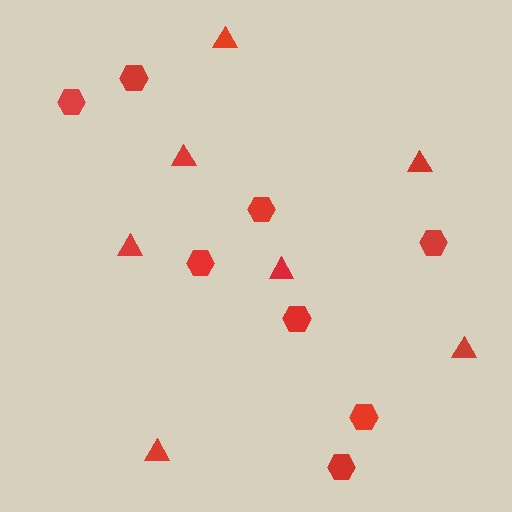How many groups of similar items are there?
There are 2 groups: one group of triangles (7) and one group of hexagons (8).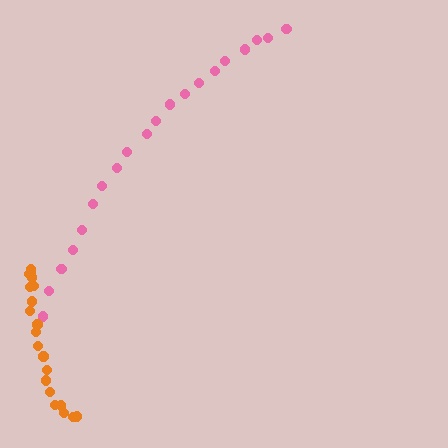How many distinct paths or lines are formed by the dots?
There are 2 distinct paths.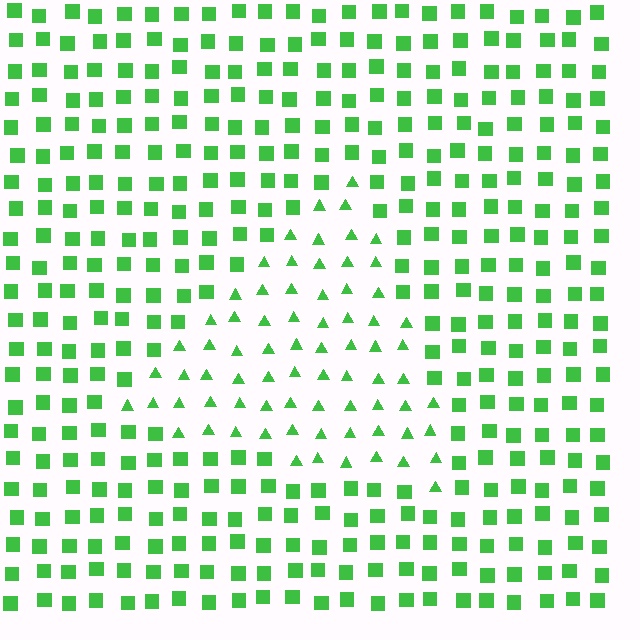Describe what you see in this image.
The image is filled with small green elements arranged in a uniform grid. A triangle-shaped region contains triangles, while the surrounding area contains squares. The boundary is defined purely by the change in element shape.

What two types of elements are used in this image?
The image uses triangles inside the triangle region and squares outside it.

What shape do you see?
I see a triangle.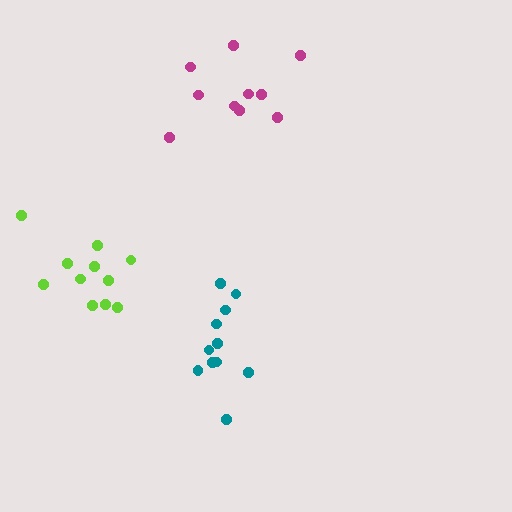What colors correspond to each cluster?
The clusters are colored: magenta, teal, lime.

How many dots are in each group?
Group 1: 10 dots, Group 2: 11 dots, Group 3: 11 dots (32 total).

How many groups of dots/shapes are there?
There are 3 groups.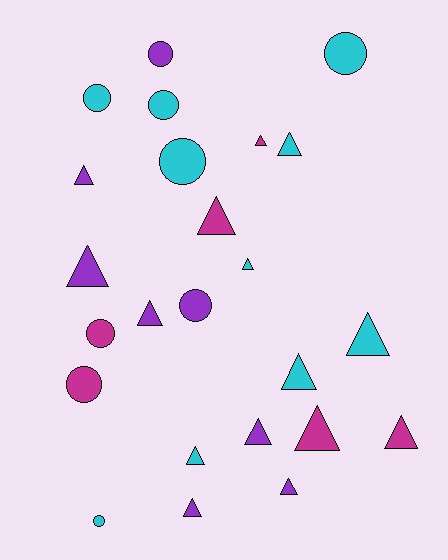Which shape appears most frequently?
Triangle, with 15 objects.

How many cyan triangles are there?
There are 5 cyan triangles.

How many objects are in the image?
There are 24 objects.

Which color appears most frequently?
Cyan, with 10 objects.